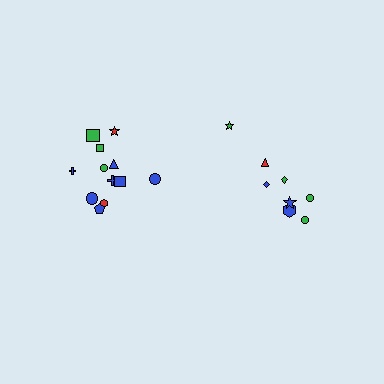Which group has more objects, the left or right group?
The left group.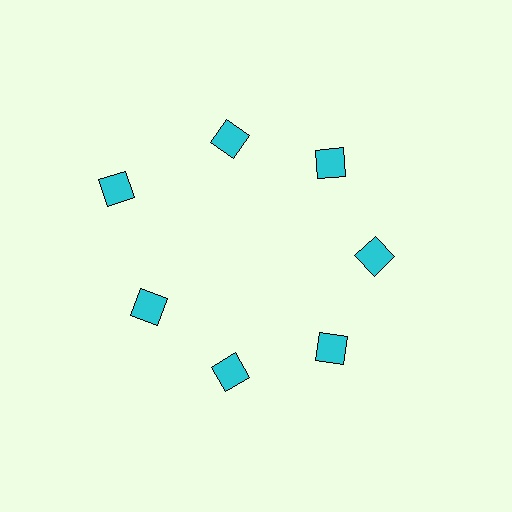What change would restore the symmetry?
The symmetry would be restored by moving it inward, back onto the ring so that all 7 diamonds sit at equal angles and equal distance from the center.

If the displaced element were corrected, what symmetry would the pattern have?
It would have 7-fold rotational symmetry — the pattern would map onto itself every 51 degrees.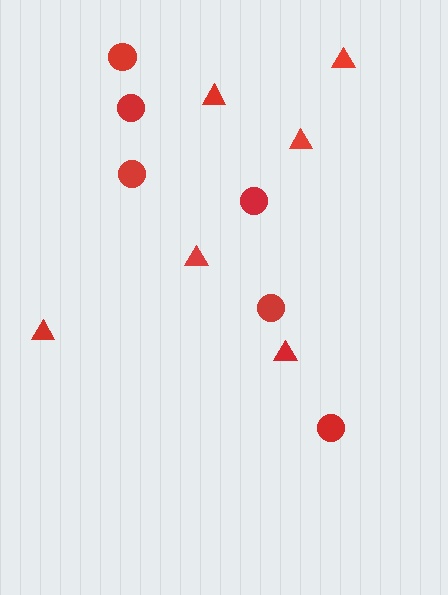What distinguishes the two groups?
There are 2 groups: one group of triangles (6) and one group of circles (6).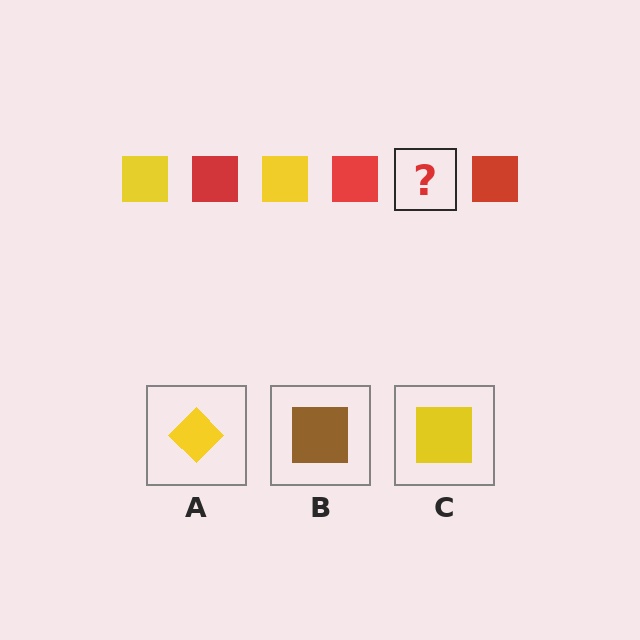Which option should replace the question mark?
Option C.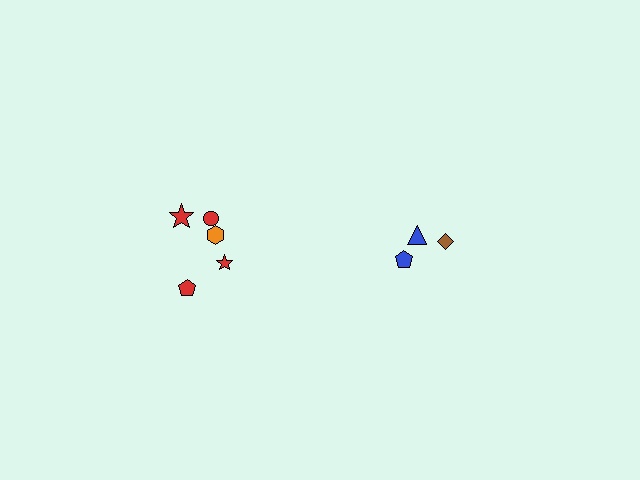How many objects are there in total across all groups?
There are 8 objects.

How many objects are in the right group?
There are 3 objects.